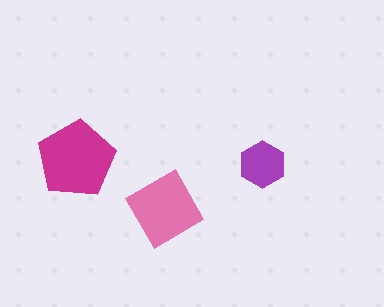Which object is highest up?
The magenta pentagon is topmost.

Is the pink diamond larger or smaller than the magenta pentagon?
Smaller.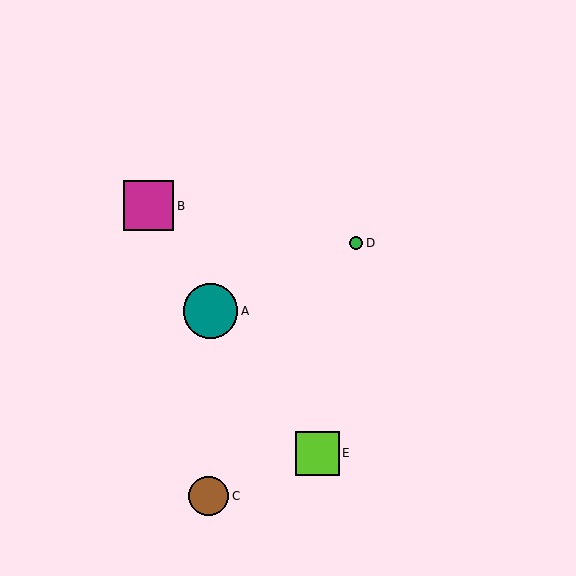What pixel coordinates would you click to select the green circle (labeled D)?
Click at (356, 243) to select the green circle D.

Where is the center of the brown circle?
The center of the brown circle is at (209, 496).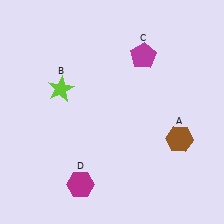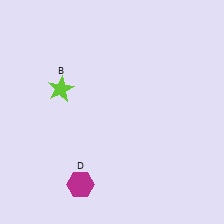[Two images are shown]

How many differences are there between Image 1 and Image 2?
There are 2 differences between the two images.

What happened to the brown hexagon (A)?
The brown hexagon (A) was removed in Image 2. It was in the bottom-right area of Image 1.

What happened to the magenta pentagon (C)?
The magenta pentagon (C) was removed in Image 2. It was in the top-right area of Image 1.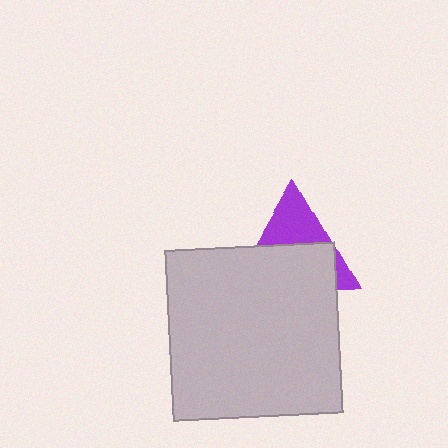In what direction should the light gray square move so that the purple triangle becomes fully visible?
The light gray square should move down. That is the shortest direction to clear the overlap and leave the purple triangle fully visible.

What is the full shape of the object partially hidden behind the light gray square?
The partially hidden object is a purple triangle.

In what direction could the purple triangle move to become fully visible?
The purple triangle could move up. That would shift it out from behind the light gray square entirely.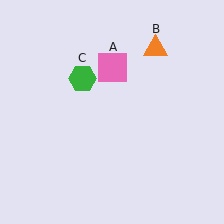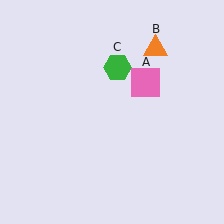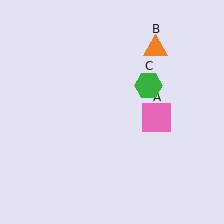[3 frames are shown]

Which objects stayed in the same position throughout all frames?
Orange triangle (object B) remained stationary.